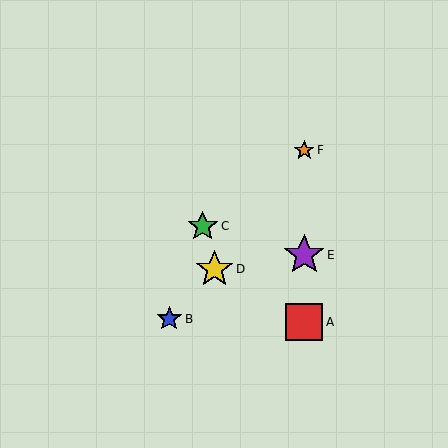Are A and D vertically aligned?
No, A is at x≈304 and D is at x≈214.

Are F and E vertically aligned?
Yes, both are at x≈304.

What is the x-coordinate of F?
Object F is at x≈304.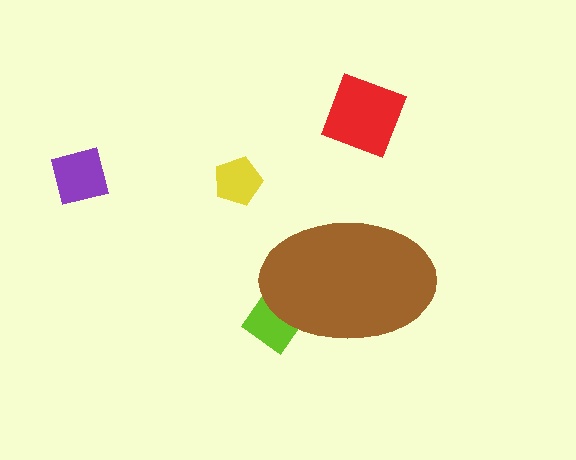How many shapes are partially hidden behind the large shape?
1 shape is partially hidden.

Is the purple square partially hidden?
No, the purple square is fully visible.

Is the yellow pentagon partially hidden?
No, the yellow pentagon is fully visible.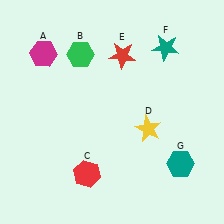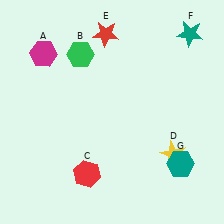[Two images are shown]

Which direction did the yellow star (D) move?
The yellow star (D) moved down.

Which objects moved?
The objects that moved are: the yellow star (D), the red star (E), the teal star (F).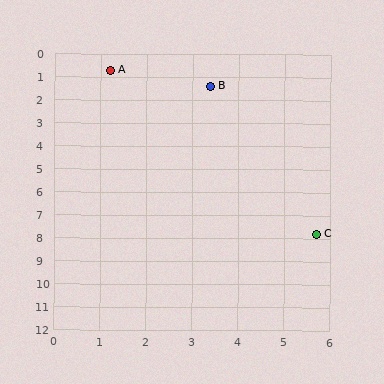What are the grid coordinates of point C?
Point C is at approximately (5.7, 7.8).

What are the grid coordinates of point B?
Point B is at approximately (3.4, 1.4).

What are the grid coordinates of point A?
Point A is at approximately (1.2, 0.7).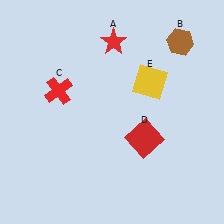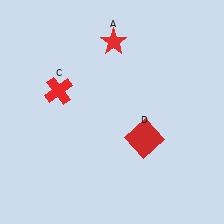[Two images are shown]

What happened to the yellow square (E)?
The yellow square (E) was removed in Image 2. It was in the top-right area of Image 1.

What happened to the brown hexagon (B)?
The brown hexagon (B) was removed in Image 2. It was in the top-right area of Image 1.